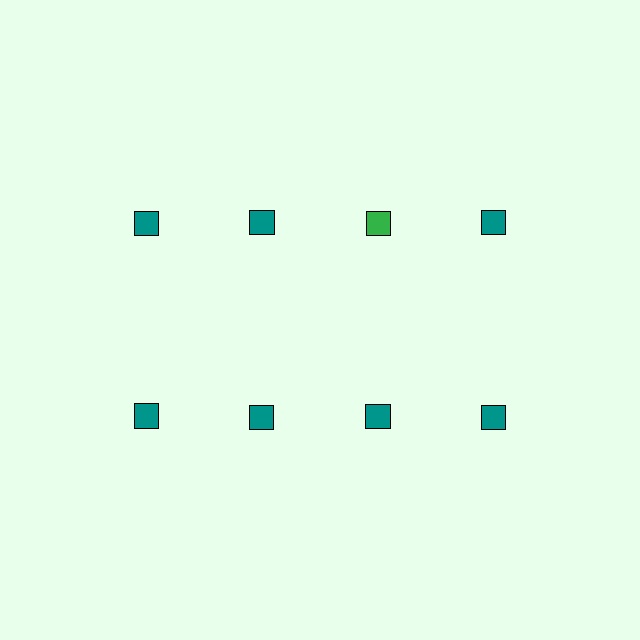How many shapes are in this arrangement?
There are 8 shapes arranged in a grid pattern.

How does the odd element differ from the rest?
It has a different color: green instead of teal.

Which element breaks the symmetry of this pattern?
The green square in the top row, center column breaks the symmetry. All other shapes are teal squares.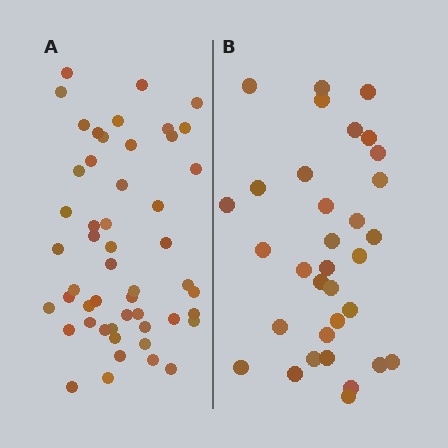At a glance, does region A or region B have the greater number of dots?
Region A (the left region) has more dots.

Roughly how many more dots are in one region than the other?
Region A has approximately 20 more dots than region B.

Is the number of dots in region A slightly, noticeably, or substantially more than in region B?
Region A has substantially more. The ratio is roughly 1.5 to 1.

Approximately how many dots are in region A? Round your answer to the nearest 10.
About 50 dots. (The exact count is 51, which rounds to 50.)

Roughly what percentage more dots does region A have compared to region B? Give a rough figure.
About 55% more.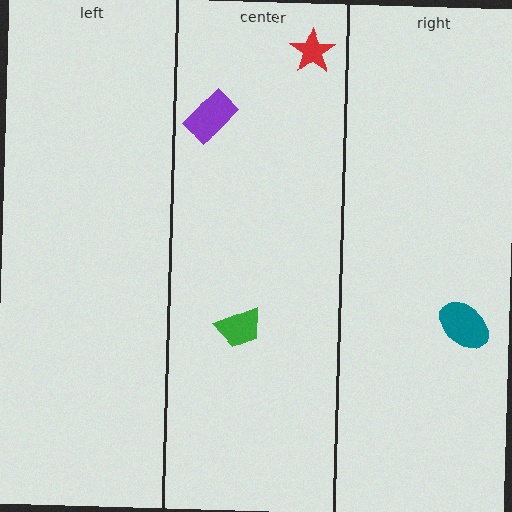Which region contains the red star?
The center region.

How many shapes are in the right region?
1.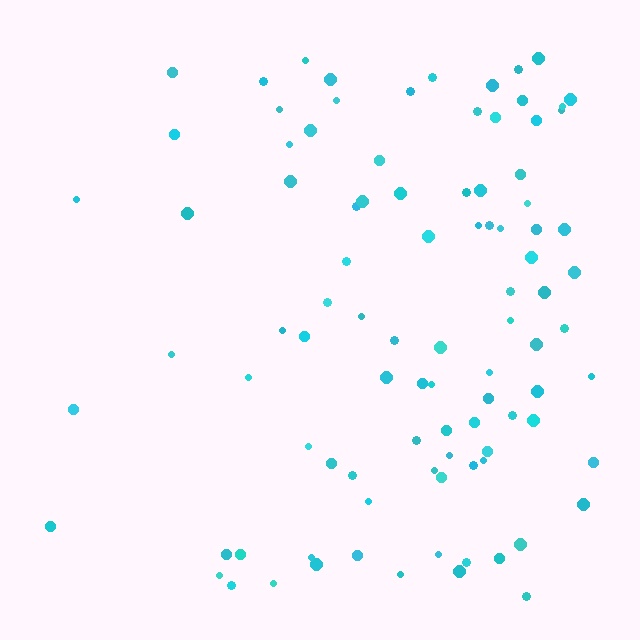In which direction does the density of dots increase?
From left to right, with the right side densest.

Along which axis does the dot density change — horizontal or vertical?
Horizontal.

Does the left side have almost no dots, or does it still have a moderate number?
Still a moderate number, just noticeably fewer than the right.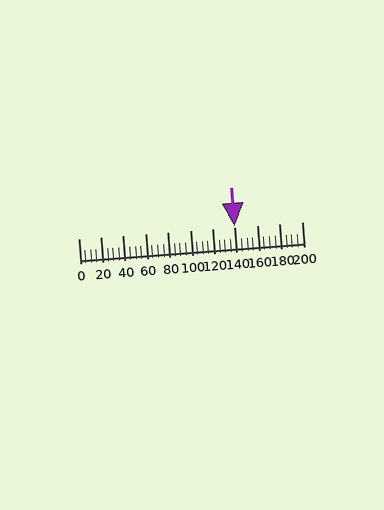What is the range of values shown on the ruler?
The ruler shows values from 0 to 200.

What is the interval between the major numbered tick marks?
The major tick marks are spaced 20 units apart.